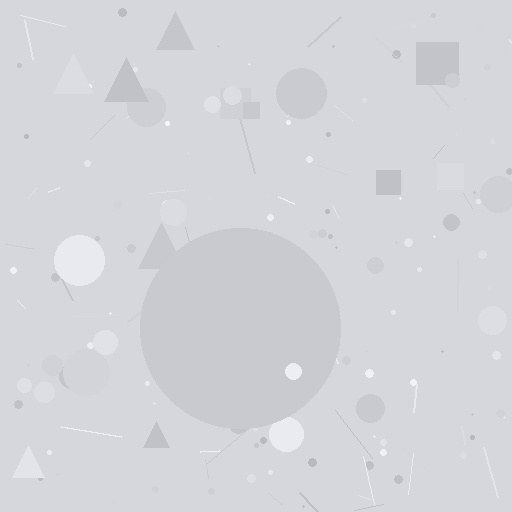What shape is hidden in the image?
A circle is hidden in the image.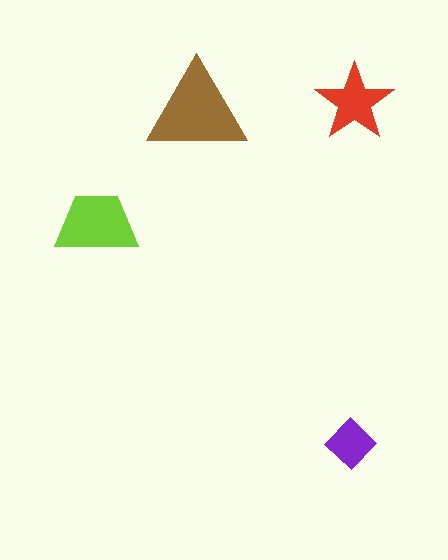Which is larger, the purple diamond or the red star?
The red star.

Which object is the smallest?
The purple diamond.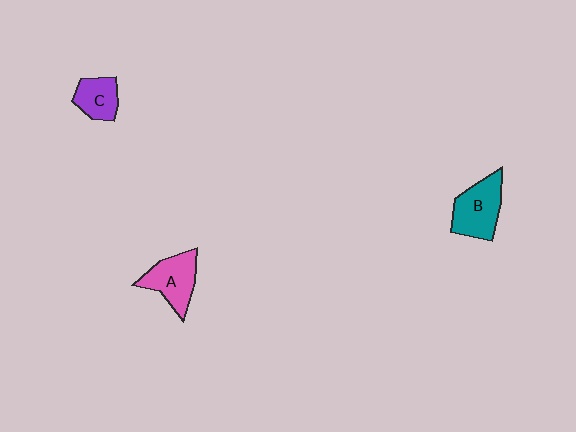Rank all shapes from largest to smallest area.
From largest to smallest: B (teal), A (pink), C (purple).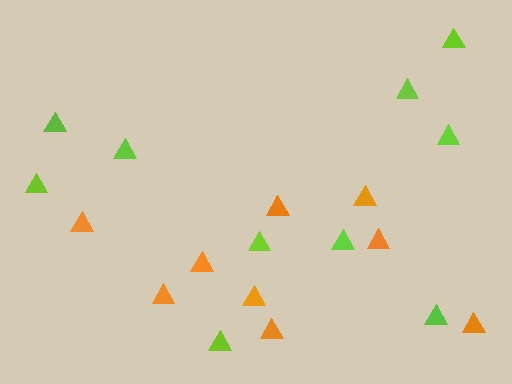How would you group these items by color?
There are 2 groups: one group of orange triangles (9) and one group of lime triangles (10).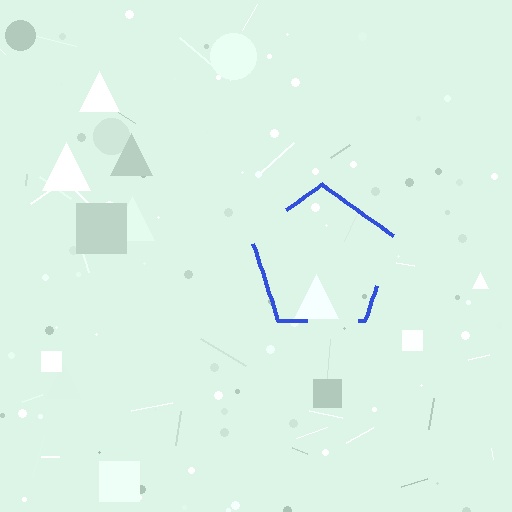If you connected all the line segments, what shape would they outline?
They would outline a pentagon.